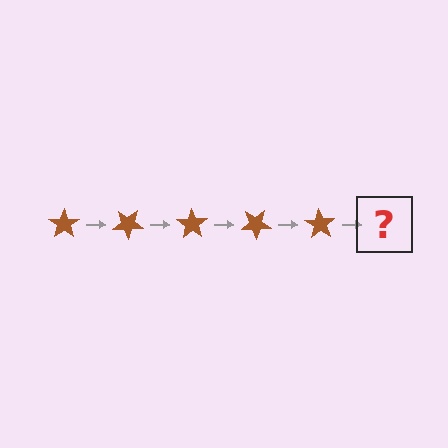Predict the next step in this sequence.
The next step is a brown star rotated 175 degrees.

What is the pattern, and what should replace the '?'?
The pattern is that the star rotates 35 degrees each step. The '?' should be a brown star rotated 175 degrees.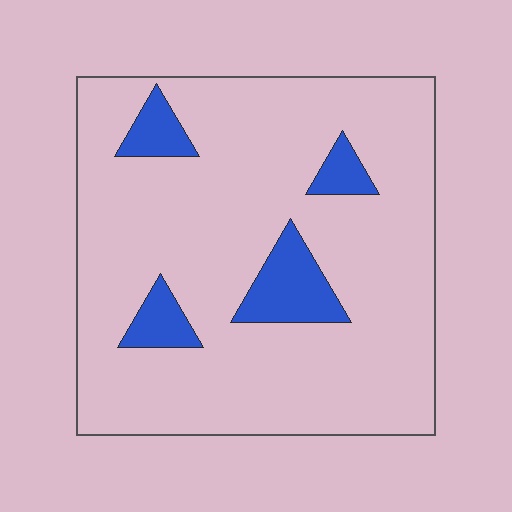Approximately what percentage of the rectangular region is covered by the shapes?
Approximately 10%.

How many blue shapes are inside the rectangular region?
4.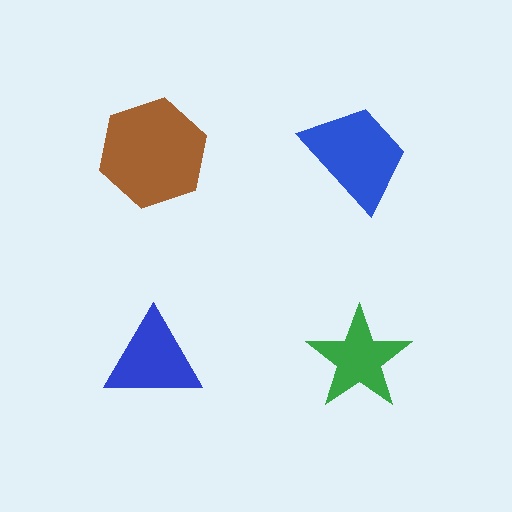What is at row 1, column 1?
A brown hexagon.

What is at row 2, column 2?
A green star.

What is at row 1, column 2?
A blue trapezoid.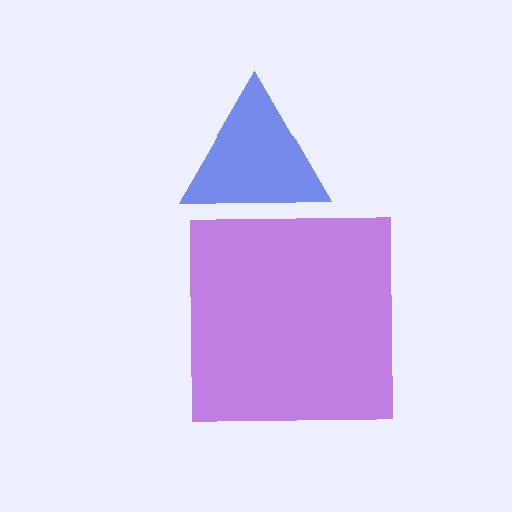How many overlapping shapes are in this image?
There are 2 overlapping shapes in the image.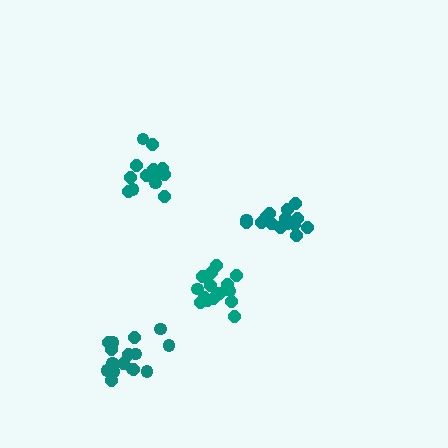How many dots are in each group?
Group 1: 15 dots, Group 2: 17 dots, Group 3: 15 dots, Group 4: 16 dots (63 total).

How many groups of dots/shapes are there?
There are 4 groups.